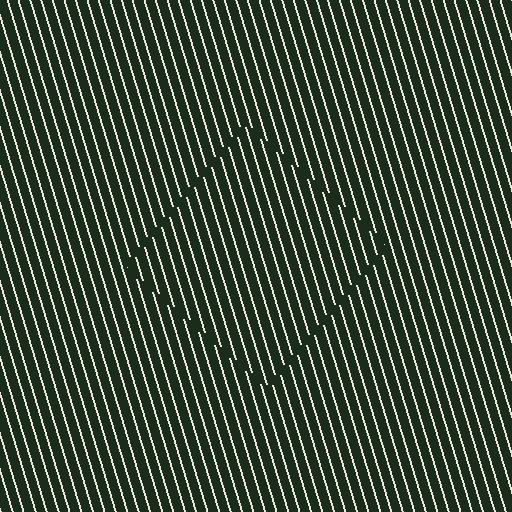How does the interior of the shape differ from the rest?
The interior of the shape contains the same grating, shifted by half a period — the contour is defined by the phase discontinuity where line-ends from the inner and outer gratings abut.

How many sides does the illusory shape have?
4 sides — the line-ends trace a square.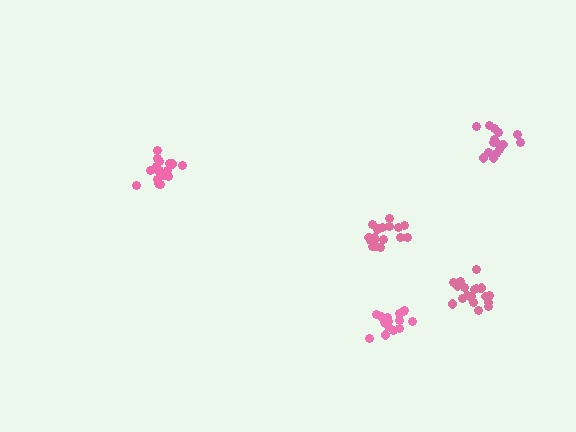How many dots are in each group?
Group 1: 21 dots, Group 2: 19 dots, Group 3: 19 dots, Group 4: 16 dots, Group 5: 16 dots (91 total).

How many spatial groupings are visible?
There are 5 spatial groupings.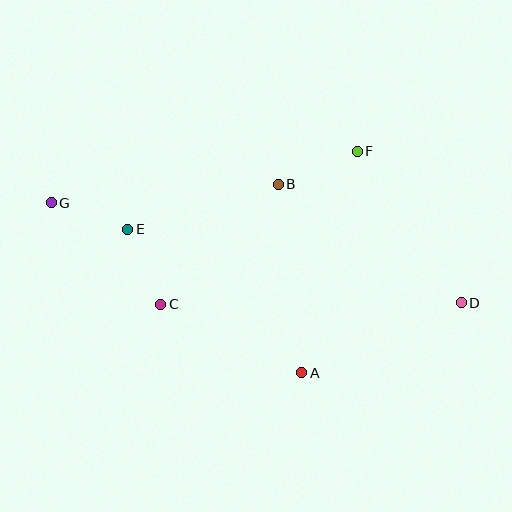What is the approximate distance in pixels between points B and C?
The distance between B and C is approximately 168 pixels.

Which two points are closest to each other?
Points E and G are closest to each other.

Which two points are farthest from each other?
Points D and G are farthest from each other.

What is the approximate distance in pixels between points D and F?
The distance between D and F is approximately 184 pixels.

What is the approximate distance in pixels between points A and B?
The distance between A and B is approximately 190 pixels.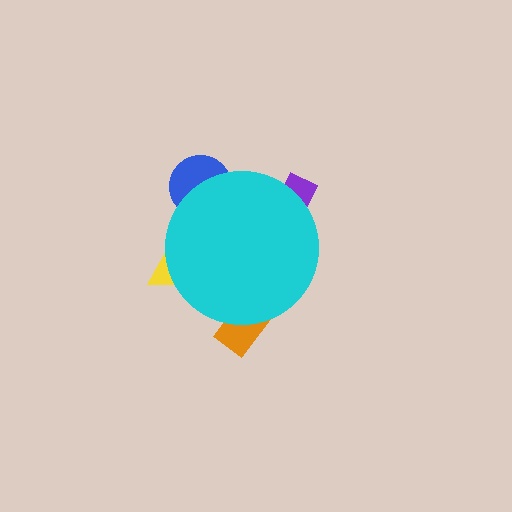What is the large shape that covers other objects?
A cyan circle.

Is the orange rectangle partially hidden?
Yes, the orange rectangle is partially hidden behind the cyan circle.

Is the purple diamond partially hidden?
Yes, the purple diamond is partially hidden behind the cyan circle.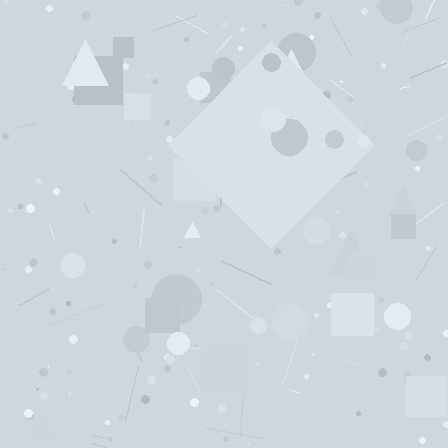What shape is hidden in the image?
A diamond is hidden in the image.